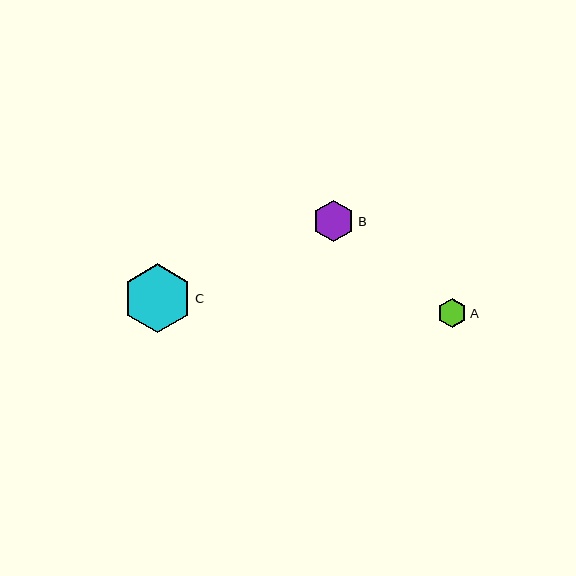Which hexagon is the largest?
Hexagon C is the largest with a size of approximately 69 pixels.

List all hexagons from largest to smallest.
From largest to smallest: C, B, A.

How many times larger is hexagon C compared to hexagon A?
Hexagon C is approximately 2.4 times the size of hexagon A.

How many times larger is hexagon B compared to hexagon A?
Hexagon B is approximately 1.4 times the size of hexagon A.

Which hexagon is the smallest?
Hexagon A is the smallest with a size of approximately 29 pixels.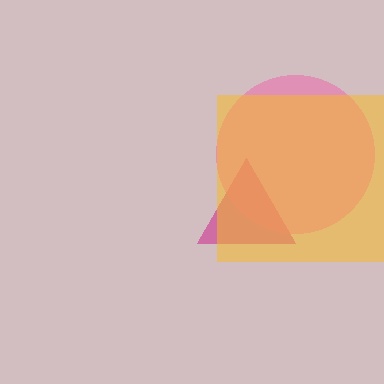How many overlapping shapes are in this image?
There are 3 overlapping shapes in the image.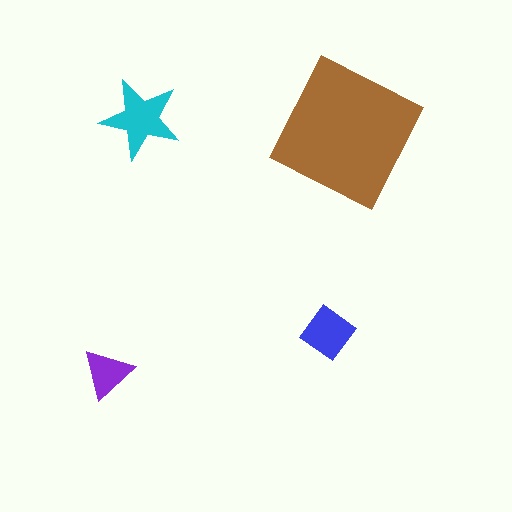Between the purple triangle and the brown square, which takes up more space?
The brown square.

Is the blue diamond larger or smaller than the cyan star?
Smaller.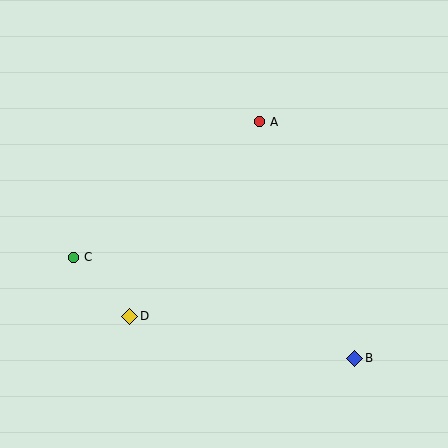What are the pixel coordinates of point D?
Point D is at (130, 316).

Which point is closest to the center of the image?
Point A at (260, 122) is closest to the center.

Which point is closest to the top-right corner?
Point A is closest to the top-right corner.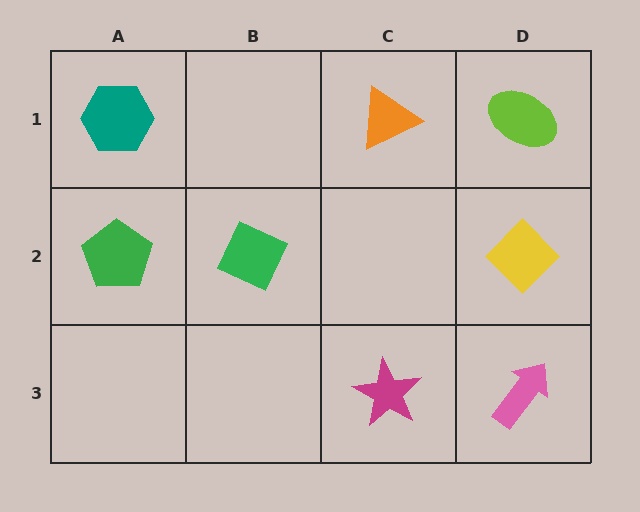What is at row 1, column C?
An orange triangle.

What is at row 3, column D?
A pink arrow.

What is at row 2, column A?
A green pentagon.